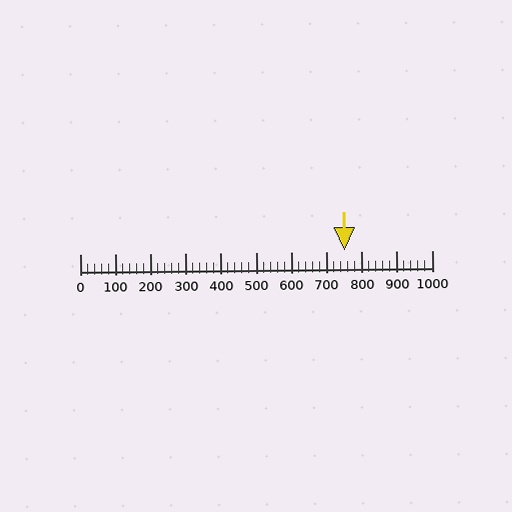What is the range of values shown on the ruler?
The ruler shows values from 0 to 1000.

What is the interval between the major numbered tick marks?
The major tick marks are spaced 100 units apart.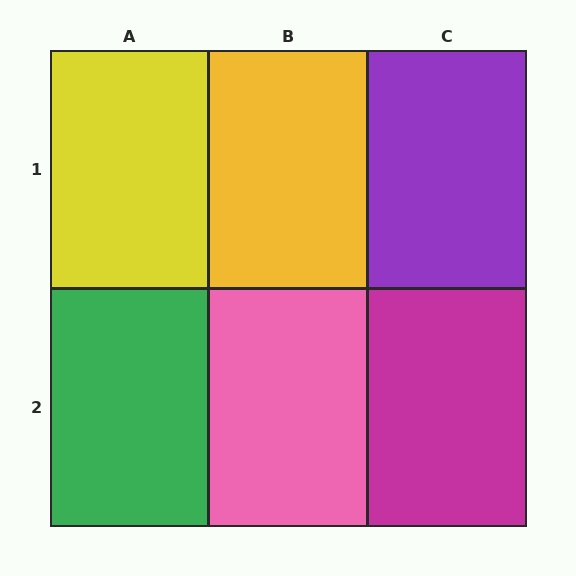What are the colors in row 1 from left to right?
Yellow, yellow, purple.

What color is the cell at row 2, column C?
Magenta.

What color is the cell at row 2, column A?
Green.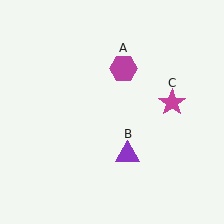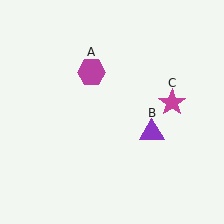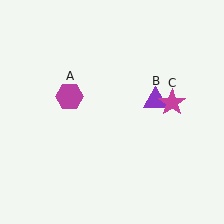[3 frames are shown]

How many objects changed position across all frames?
2 objects changed position: magenta hexagon (object A), purple triangle (object B).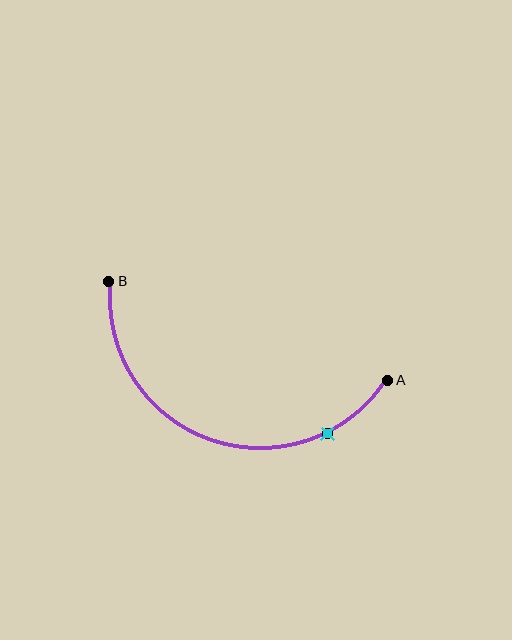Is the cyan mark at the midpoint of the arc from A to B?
No. The cyan mark lies on the arc but is closer to endpoint A. The arc midpoint would be at the point on the curve equidistant along the arc from both A and B.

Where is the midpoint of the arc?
The arc midpoint is the point on the curve farthest from the straight line joining A and B. It sits below that line.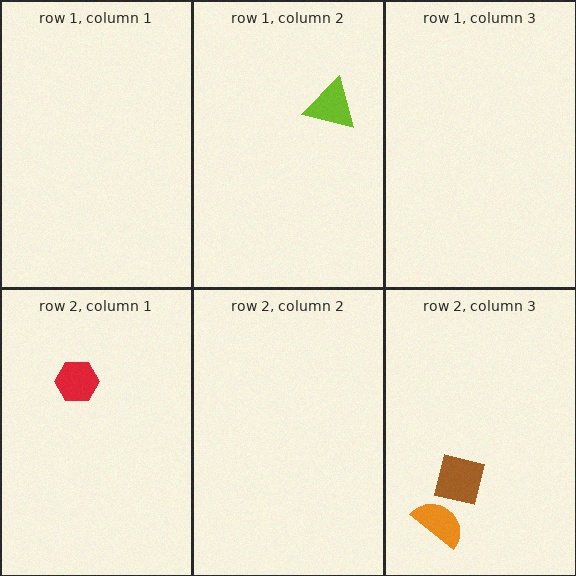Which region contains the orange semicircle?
The row 2, column 3 region.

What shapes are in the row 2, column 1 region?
The red hexagon.